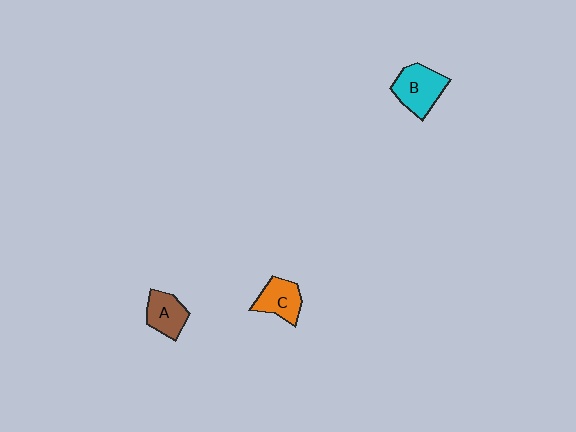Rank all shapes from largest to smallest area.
From largest to smallest: B (cyan), C (orange), A (brown).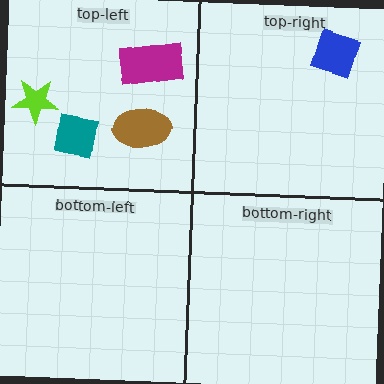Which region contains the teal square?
The top-left region.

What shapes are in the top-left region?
The brown ellipse, the lime star, the magenta rectangle, the teal square.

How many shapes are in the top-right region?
1.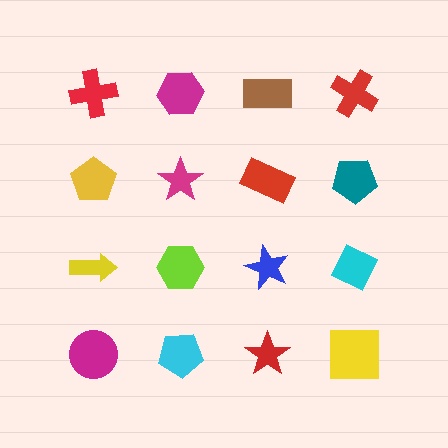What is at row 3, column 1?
A yellow arrow.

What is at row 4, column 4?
A yellow square.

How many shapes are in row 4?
4 shapes.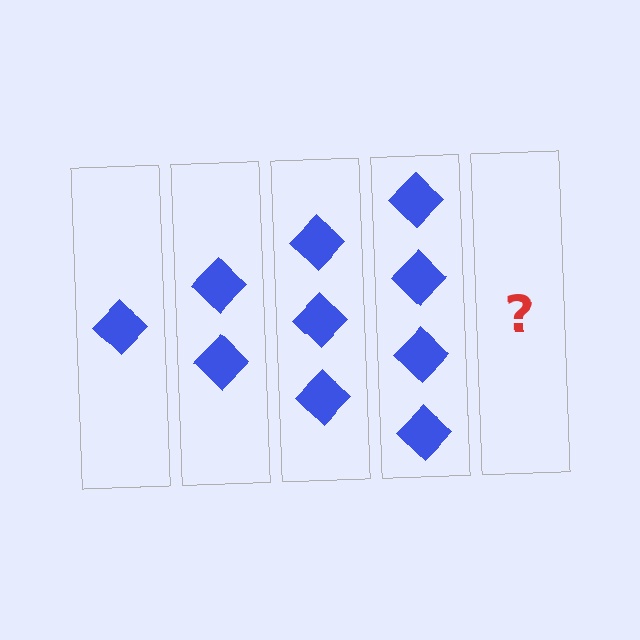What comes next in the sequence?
The next element should be 5 diamonds.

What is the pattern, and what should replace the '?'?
The pattern is that each step adds one more diamond. The '?' should be 5 diamonds.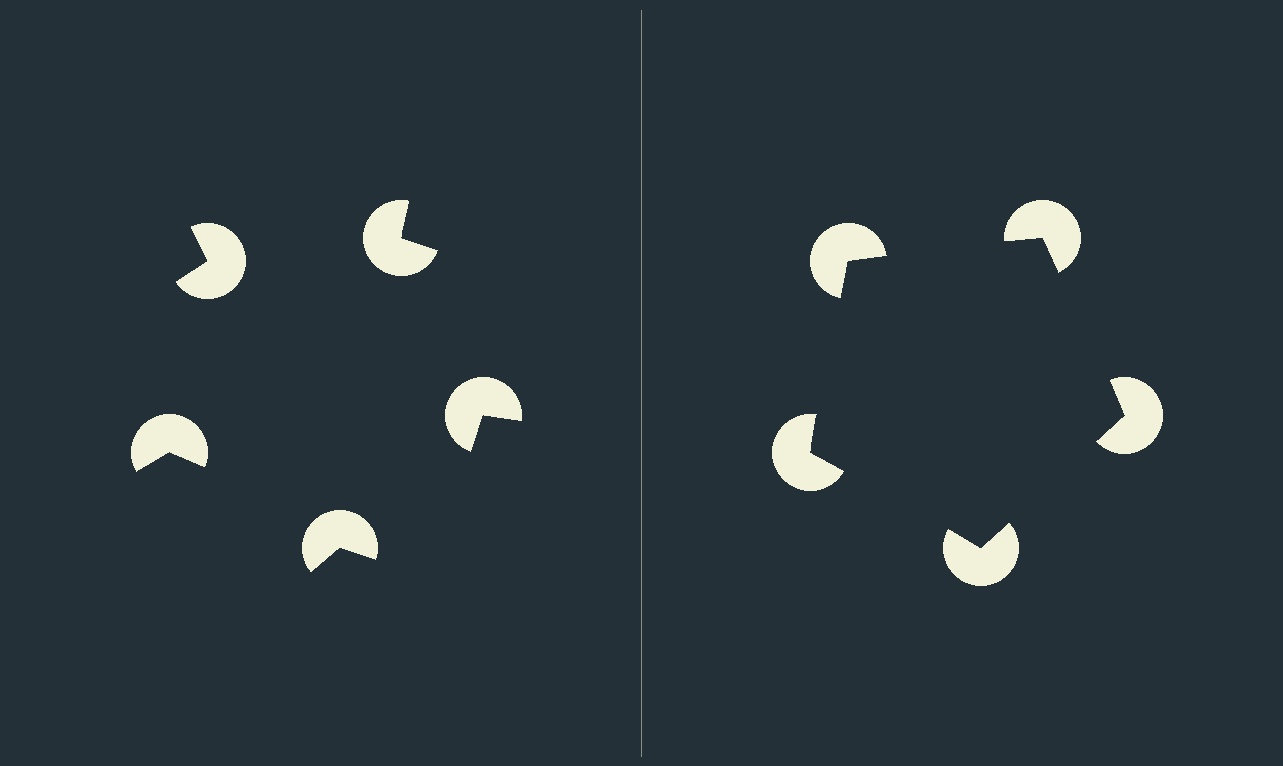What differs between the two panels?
The pac-man discs are positioned identically on both sides; only the wedge orientations differ. On the right they align to a pentagon; on the left they are misaligned.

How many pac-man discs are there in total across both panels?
10 — 5 on each side.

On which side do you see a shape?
An illusory pentagon appears on the right side. On the left side the wedge cuts are rotated, so no coherent shape forms.